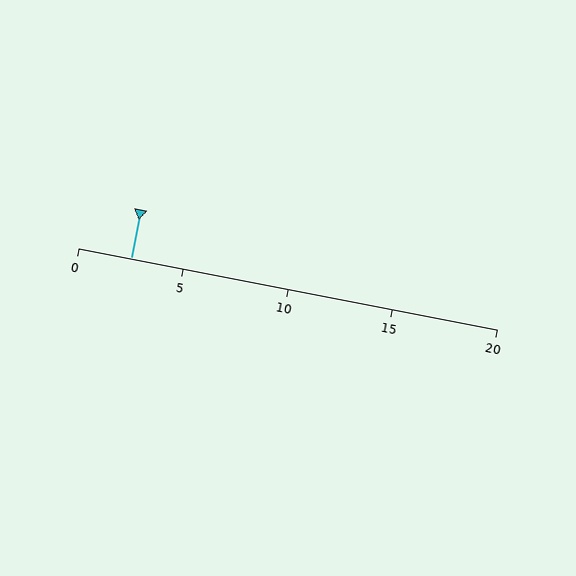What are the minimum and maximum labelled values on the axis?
The axis runs from 0 to 20.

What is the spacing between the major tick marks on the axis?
The major ticks are spaced 5 apart.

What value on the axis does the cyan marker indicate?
The marker indicates approximately 2.5.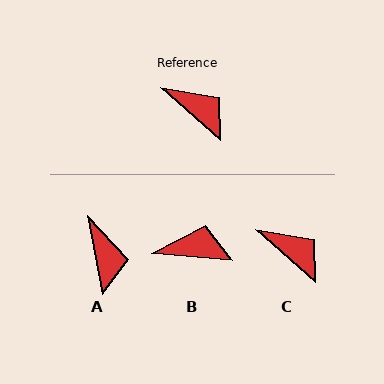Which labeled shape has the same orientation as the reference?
C.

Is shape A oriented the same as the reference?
No, it is off by about 39 degrees.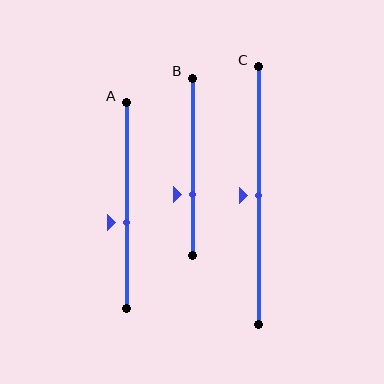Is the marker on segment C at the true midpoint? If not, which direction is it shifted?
Yes, the marker on segment C is at the true midpoint.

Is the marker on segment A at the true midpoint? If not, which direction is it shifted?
No, the marker on segment A is shifted downward by about 8% of the segment length.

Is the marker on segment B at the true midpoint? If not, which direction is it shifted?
No, the marker on segment B is shifted downward by about 15% of the segment length.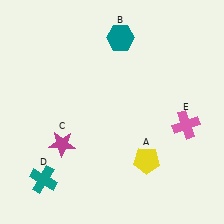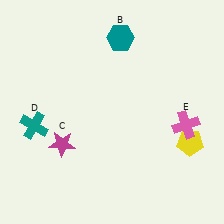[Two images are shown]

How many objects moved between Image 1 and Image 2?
2 objects moved between the two images.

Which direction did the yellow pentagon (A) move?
The yellow pentagon (A) moved right.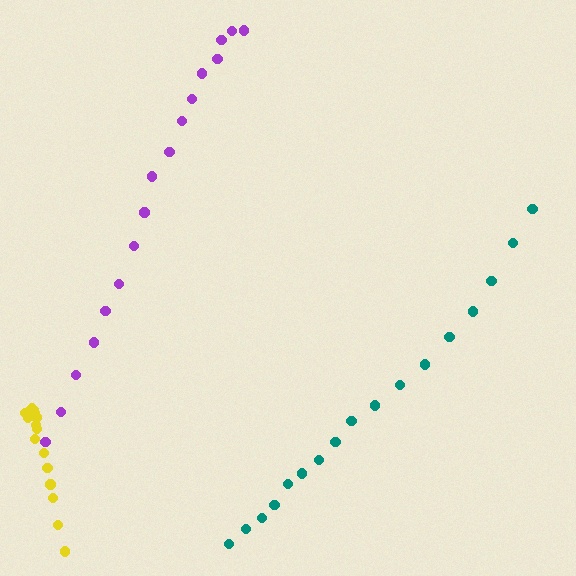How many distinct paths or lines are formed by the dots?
There are 3 distinct paths.